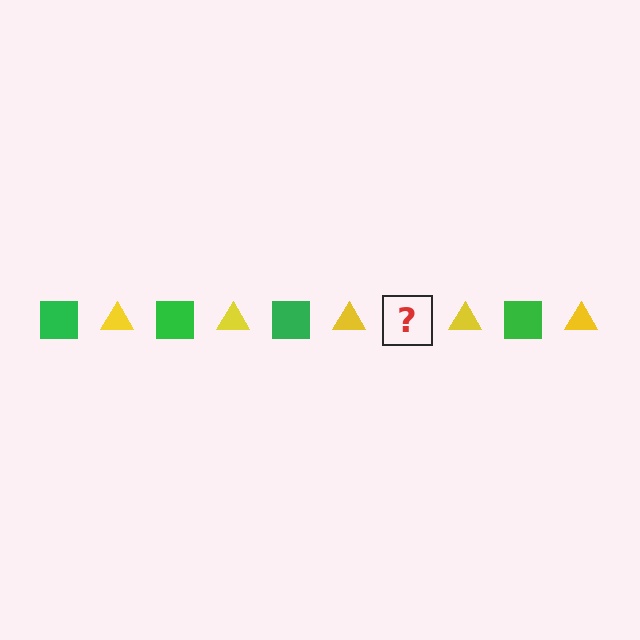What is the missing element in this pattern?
The missing element is a green square.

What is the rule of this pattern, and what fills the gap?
The rule is that the pattern alternates between green square and yellow triangle. The gap should be filled with a green square.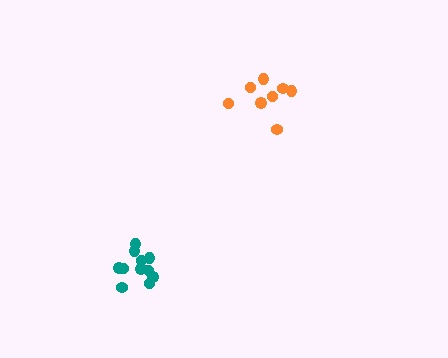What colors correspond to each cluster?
The clusters are colored: teal, orange.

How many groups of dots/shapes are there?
There are 2 groups.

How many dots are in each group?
Group 1: 11 dots, Group 2: 8 dots (19 total).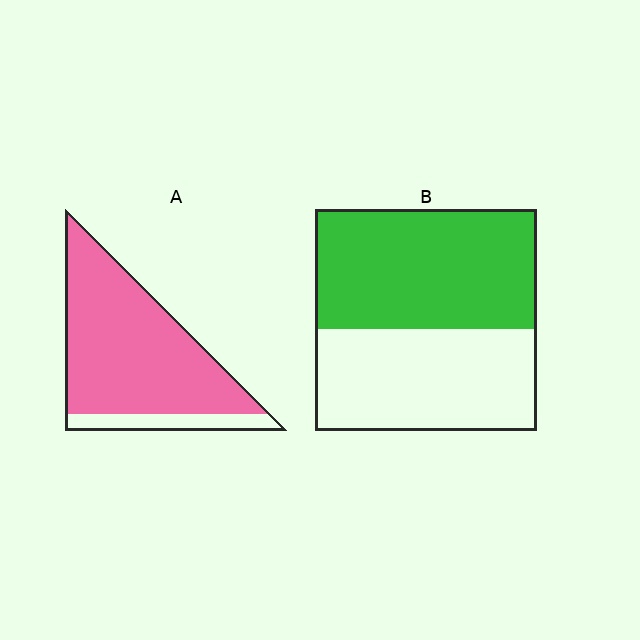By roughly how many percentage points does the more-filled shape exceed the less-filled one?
By roughly 30 percentage points (A over B).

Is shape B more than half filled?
Yes.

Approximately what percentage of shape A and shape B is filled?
A is approximately 85% and B is approximately 55%.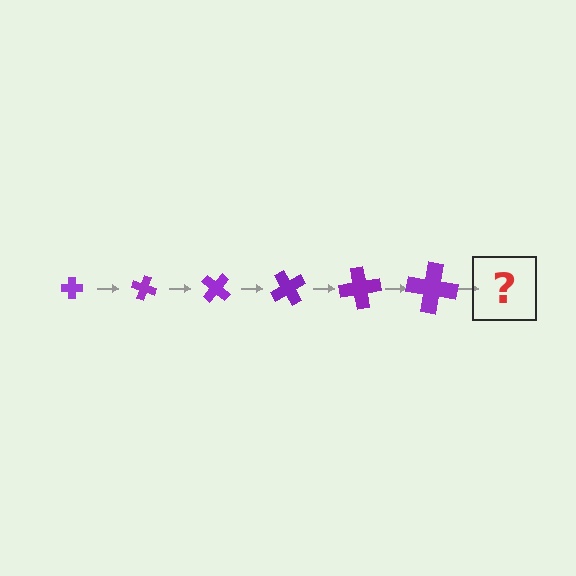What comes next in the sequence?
The next element should be a cross, larger than the previous one and rotated 120 degrees from the start.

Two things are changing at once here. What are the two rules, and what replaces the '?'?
The two rules are that the cross grows larger each step and it rotates 20 degrees each step. The '?' should be a cross, larger than the previous one and rotated 120 degrees from the start.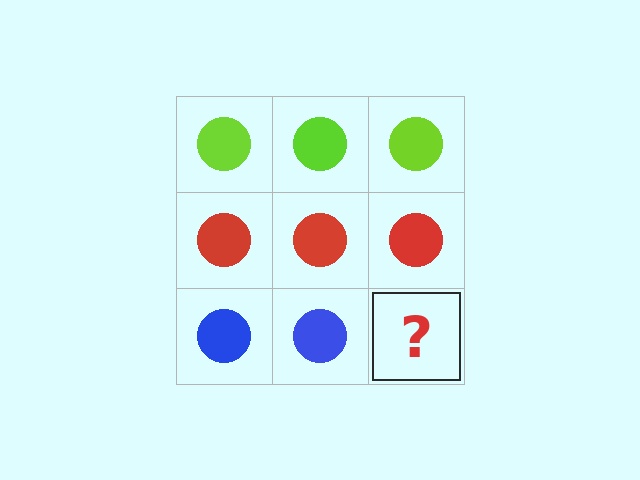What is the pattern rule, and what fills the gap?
The rule is that each row has a consistent color. The gap should be filled with a blue circle.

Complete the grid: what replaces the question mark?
The question mark should be replaced with a blue circle.